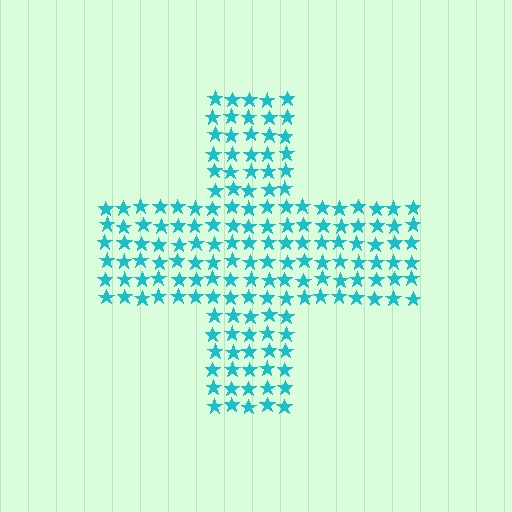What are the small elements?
The small elements are stars.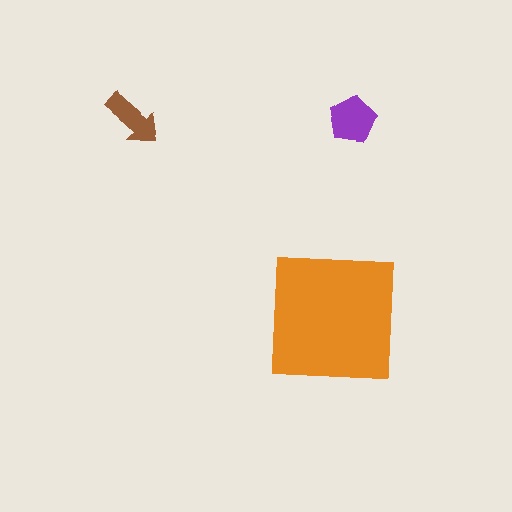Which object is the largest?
The orange square.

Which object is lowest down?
The orange square is bottommost.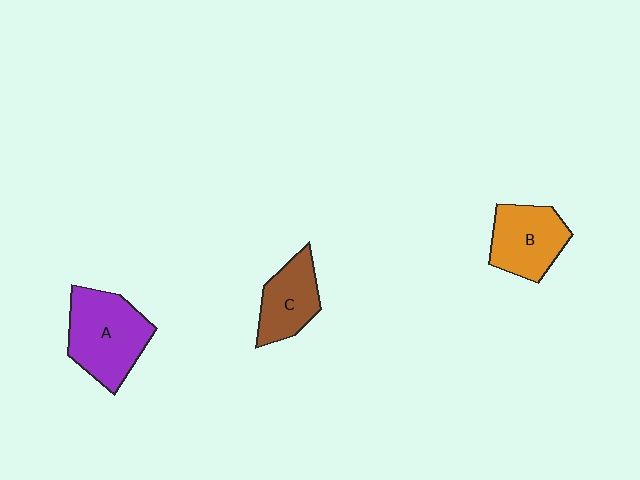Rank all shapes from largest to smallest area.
From largest to smallest: A (purple), B (orange), C (brown).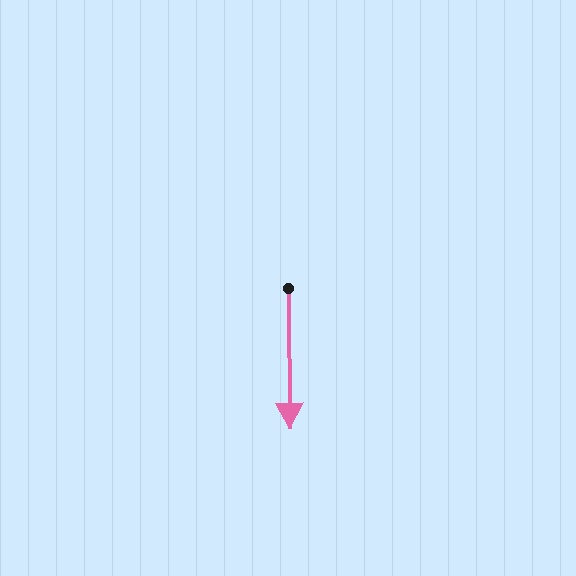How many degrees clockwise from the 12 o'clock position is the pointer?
Approximately 179 degrees.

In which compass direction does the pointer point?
South.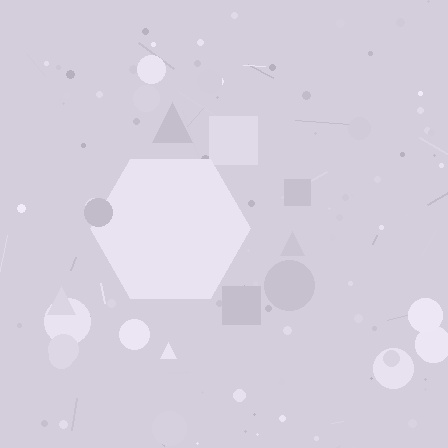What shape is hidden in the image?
A hexagon is hidden in the image.